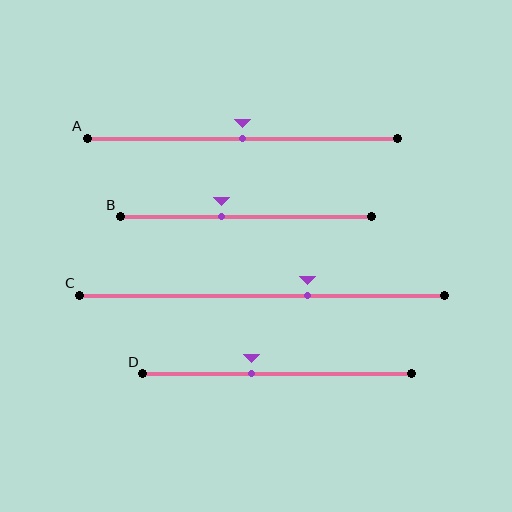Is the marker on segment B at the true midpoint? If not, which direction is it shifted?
No, the marker on segment B is shifted to the left by about 10% of the segment length.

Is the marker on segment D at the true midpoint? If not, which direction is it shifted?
No, the marker on segment D is shifted to the left by about 10% of the segment length.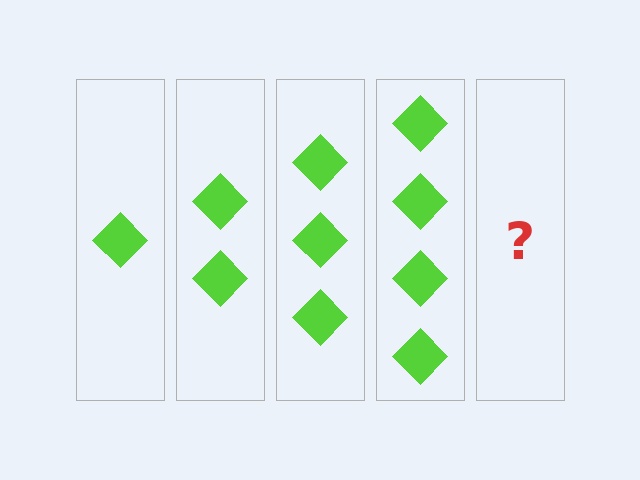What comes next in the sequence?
The next element should be 5 diamonds.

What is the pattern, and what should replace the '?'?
The pattern is that each step adds one more diamond. The '?' should be 5 diamonds.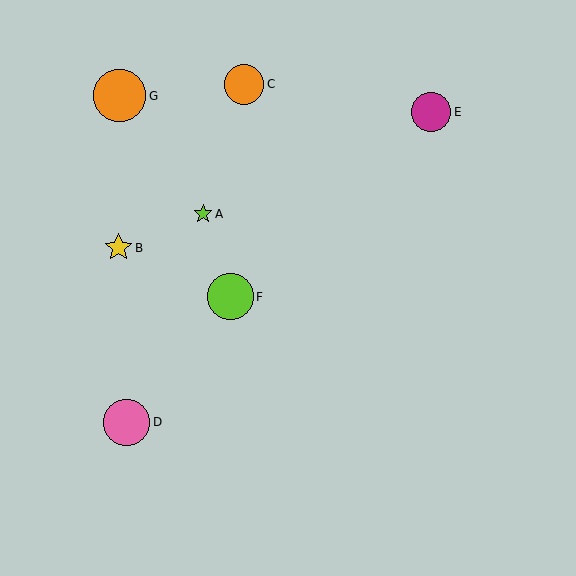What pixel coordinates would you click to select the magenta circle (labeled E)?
Click at (431, 112) to select the magenta circle E.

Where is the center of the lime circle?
The center of the lime circle is at (230, 297).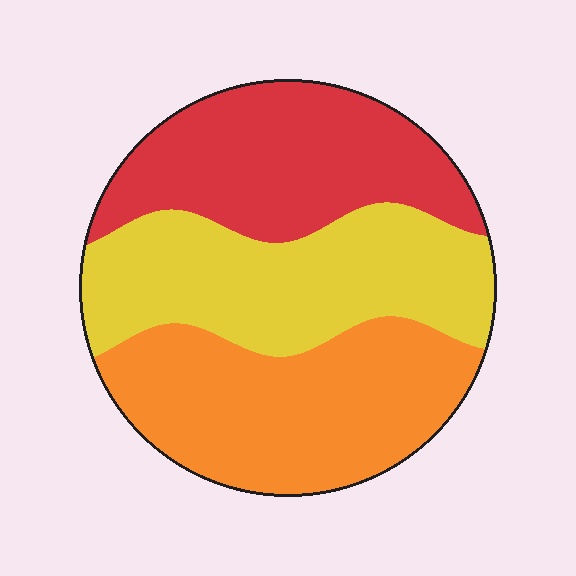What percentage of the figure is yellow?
Yellow covers about 35% of the figure.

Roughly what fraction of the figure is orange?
Orange takes up about one third (1/3) of the figure.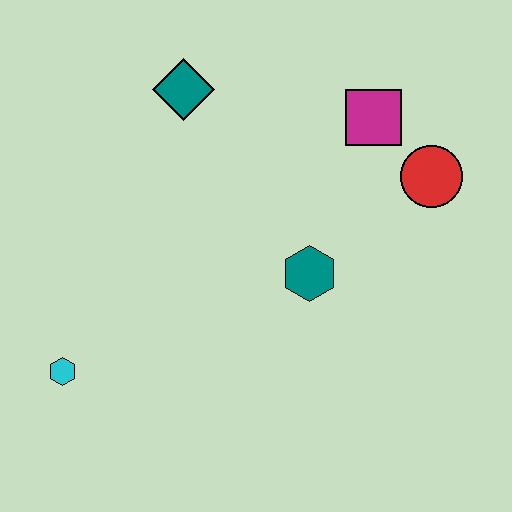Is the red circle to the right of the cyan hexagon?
Yes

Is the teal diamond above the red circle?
Yes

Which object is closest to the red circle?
The magenta square is closest to the red circle.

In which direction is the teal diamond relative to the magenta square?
The teal diamond is to the left of the magenta square.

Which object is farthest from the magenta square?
The cyan hexagon is farthest from the magenta square.